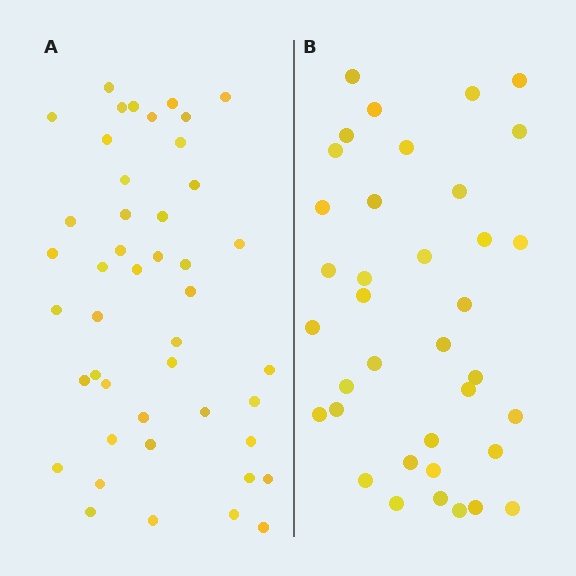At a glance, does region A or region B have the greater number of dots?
Region A (the left region) has more dots.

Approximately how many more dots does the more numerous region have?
Region A has roughly 8 or so more dots than region B.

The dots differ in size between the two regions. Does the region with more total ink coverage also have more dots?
No. Region B has more total ink coverage because its dots are larger, but region A actually contains more individual dots. Total area can be misleading — the number of items is what matters here.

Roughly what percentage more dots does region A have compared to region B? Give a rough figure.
About 20% more.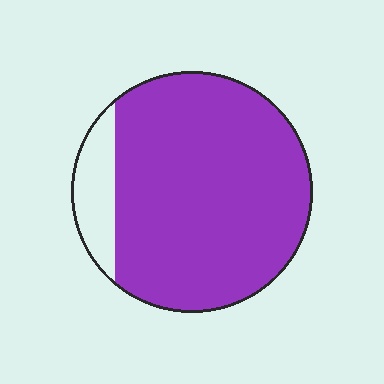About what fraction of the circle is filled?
About seven eighths (7/8).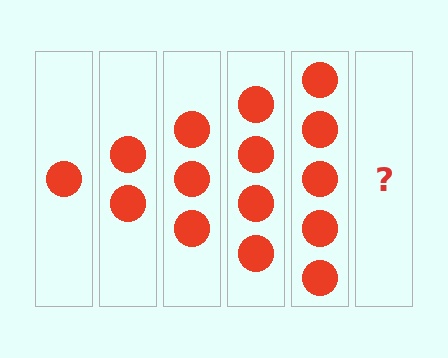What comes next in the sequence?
The next element should be 6 circles.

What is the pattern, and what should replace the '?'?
The pattern is that each step adds one more circle. The '?' should be 6 circles.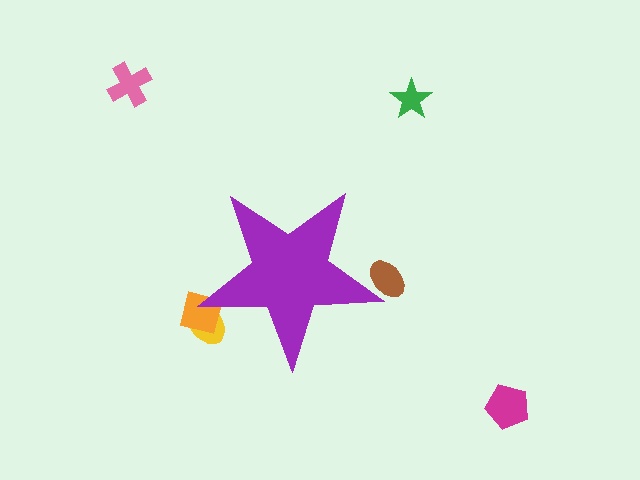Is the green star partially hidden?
No, the green star is fully visible.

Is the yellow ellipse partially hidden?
Yes, the yellow ellipse is partially hidden behind the purple star.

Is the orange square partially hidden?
Yes, the orange square is partially hidden behind the purple star.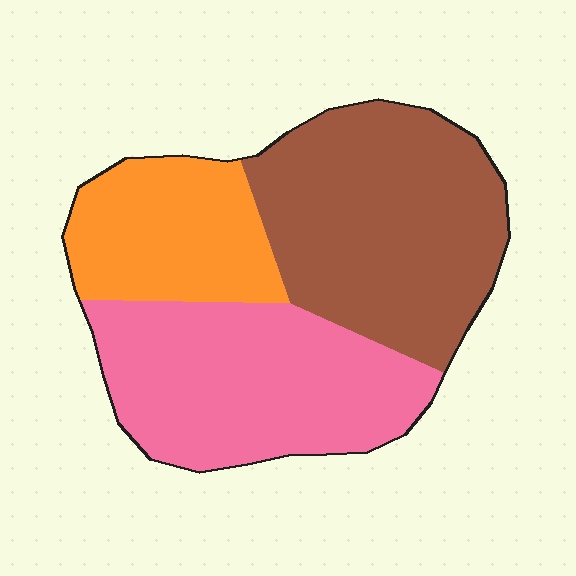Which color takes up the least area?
Orange, at roughly 20%.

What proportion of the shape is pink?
Pink covers about 35% of the shape.